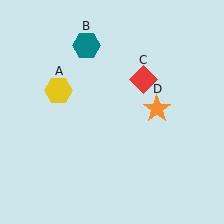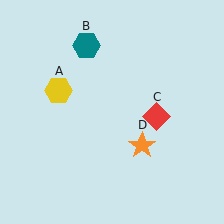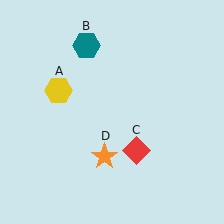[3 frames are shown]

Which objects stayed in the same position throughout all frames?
Yellow hexagon (object A) and teal hexagon (object B) remained stationary.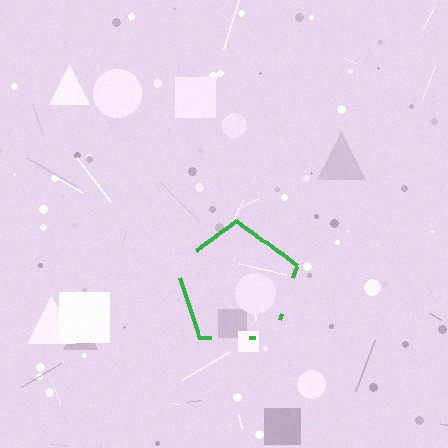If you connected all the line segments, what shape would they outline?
They would outline a pentagon.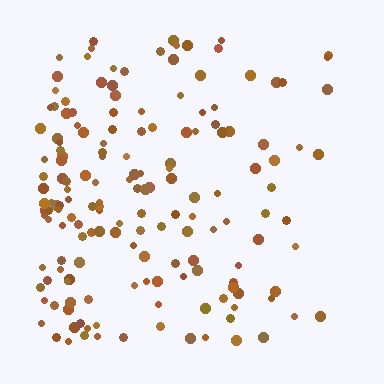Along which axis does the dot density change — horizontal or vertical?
Horizontal.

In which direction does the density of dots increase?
From right to left, with the left side densest.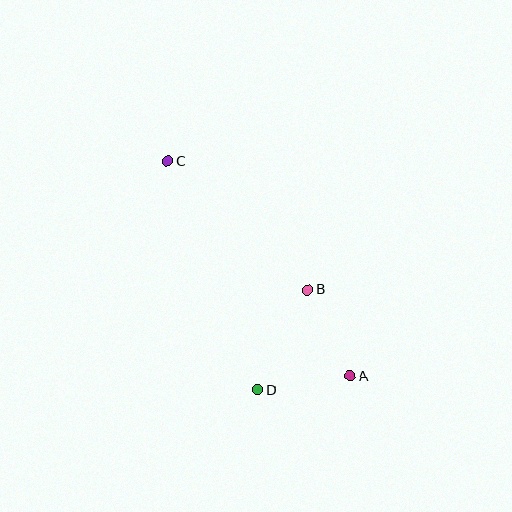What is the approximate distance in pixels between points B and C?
The distance between B and C is approximately 190 pixels.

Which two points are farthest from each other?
Points A and C are farthest from each other.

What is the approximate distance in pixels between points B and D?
The distance between B and D is approximately 112 pixels.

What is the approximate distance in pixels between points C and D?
The distance between C and D is approximately 245 pixels.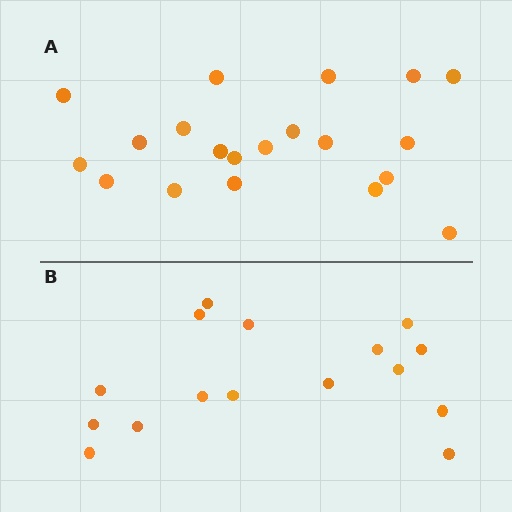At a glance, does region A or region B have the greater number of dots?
Region A (the top region) has more dots.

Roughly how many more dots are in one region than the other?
Region A has about 4 more dots than region B.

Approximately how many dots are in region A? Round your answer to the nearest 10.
About 20 dots.